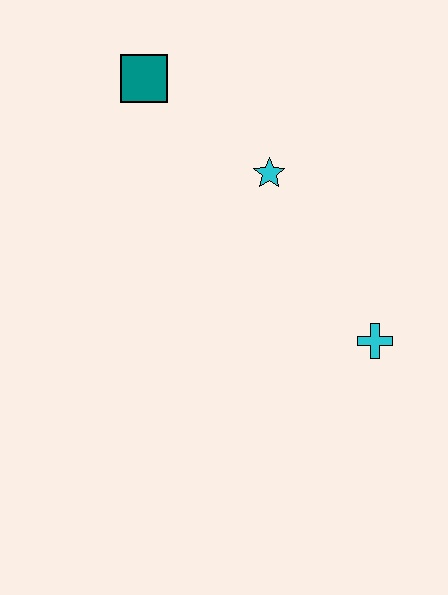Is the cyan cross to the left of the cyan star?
No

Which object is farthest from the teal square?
The cyan cross is farthest from the teal square.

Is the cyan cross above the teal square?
No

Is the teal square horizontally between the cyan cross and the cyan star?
No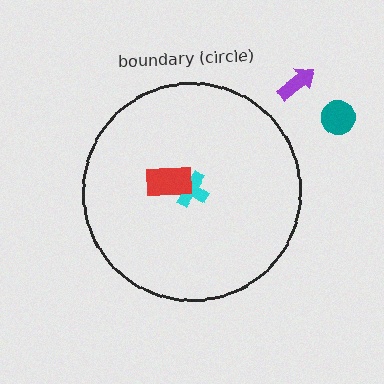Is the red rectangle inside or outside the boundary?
Inside.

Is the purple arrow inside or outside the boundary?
Outside.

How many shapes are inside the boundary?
2 inside, 2 outside.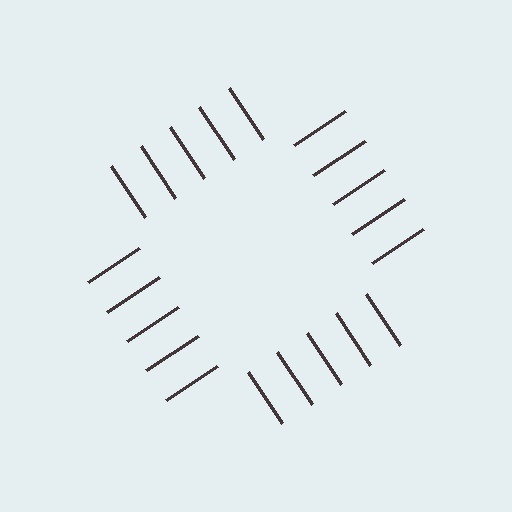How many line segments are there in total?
20 — 5 along each of the 4 edges.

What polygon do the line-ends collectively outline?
An illusory square — the line segments terminate on its edges but no continuous stroke is drawn.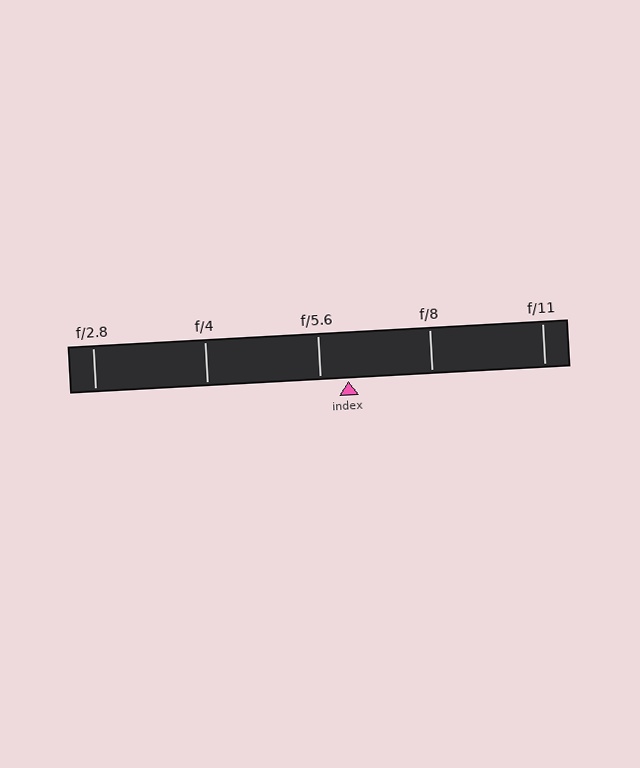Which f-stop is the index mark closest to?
The index mark is closest to f/5.6.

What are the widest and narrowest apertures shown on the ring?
The widest aperture shown is f/2.8 and the narrowest is f/11.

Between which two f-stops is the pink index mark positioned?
The index mark is between f/5.6 and f/8.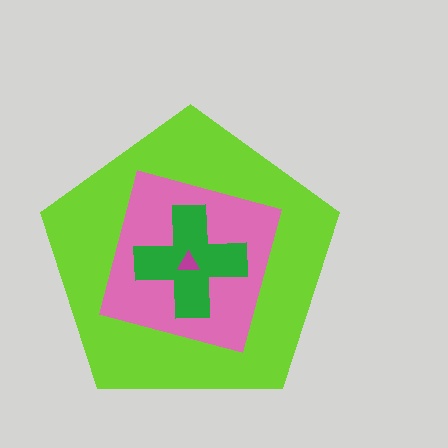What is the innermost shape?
The magenta triangle.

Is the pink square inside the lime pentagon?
Yes.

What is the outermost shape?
The lime pentagon.